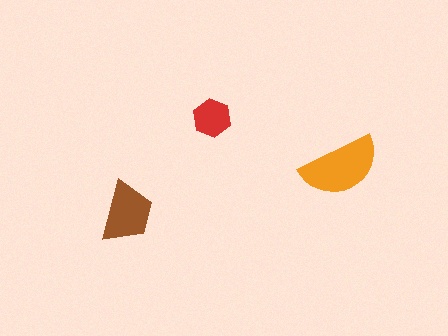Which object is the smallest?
The red hexagon.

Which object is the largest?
The orange semicircle.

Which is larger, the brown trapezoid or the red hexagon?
The brown trapezoid.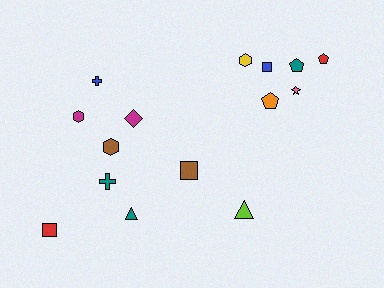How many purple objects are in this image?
There are no purple objects.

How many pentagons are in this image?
There are 3 pentagons.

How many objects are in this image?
There are 15 objects.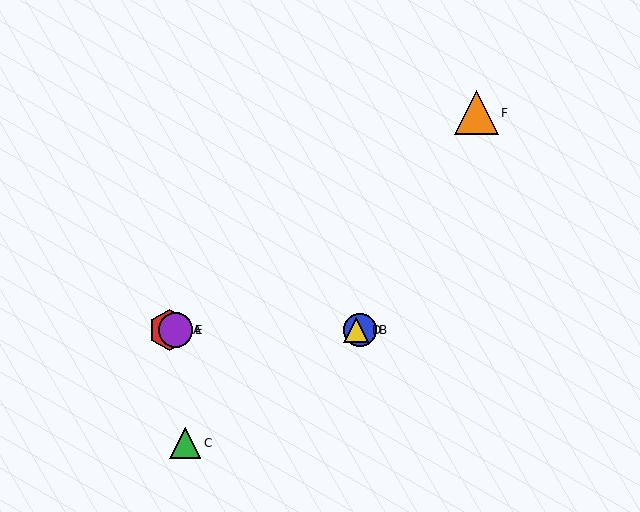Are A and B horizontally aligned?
Yes, both are at y≈330.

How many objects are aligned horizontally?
4 objects (A, B, D, E) are aligned horizontally.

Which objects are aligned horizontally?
Objects A, B, D, E are aligned horizontally.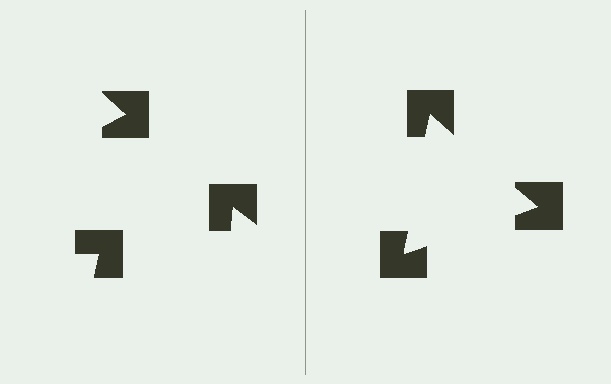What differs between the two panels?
The notched squares are positioned identically on both sides; only the wedge orientations differ. On the right they align to a triangle; on the left they are misaligned.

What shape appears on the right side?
An illusory triangle.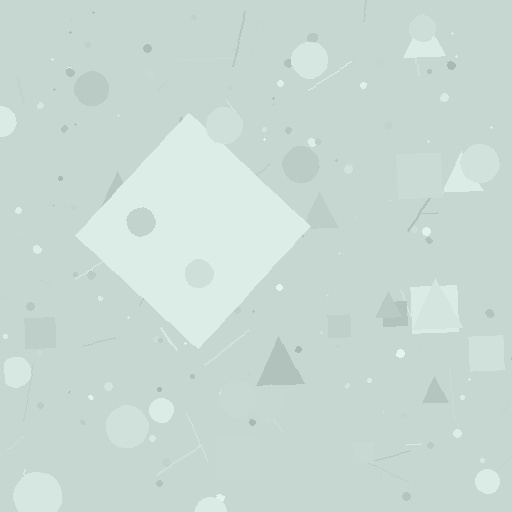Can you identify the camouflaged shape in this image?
The camouflaged shape is a diamond.